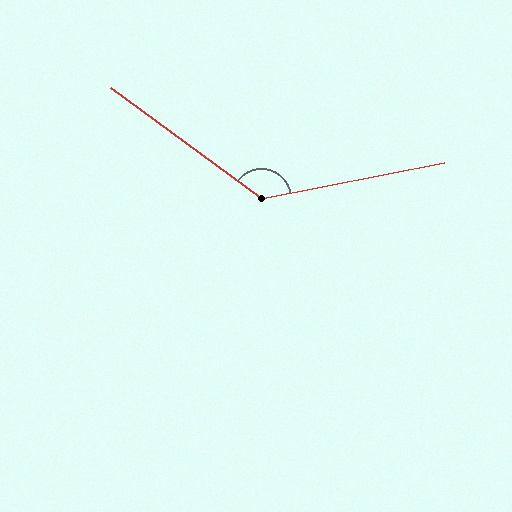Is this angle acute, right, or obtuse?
It is obtuse.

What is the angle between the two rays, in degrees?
Approximately 133 degrees.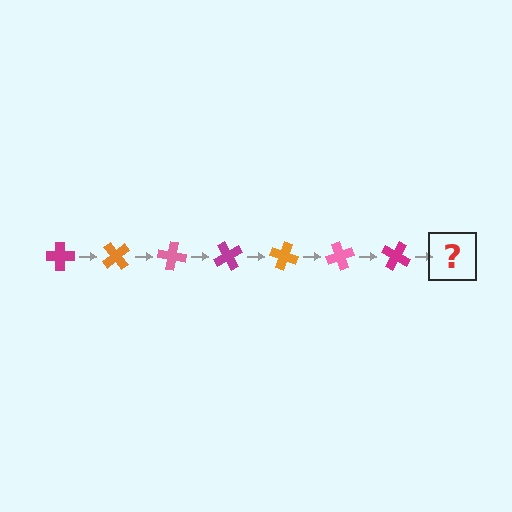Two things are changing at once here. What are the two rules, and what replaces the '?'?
The two rules are that it rotates 50 degrees each step and the color cycles through magenta, orange, and pink. The '?' should be an orange cross, rotated 350 degrees from the start.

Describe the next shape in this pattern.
It should be an orange cross, rotated 350 degrees from the start.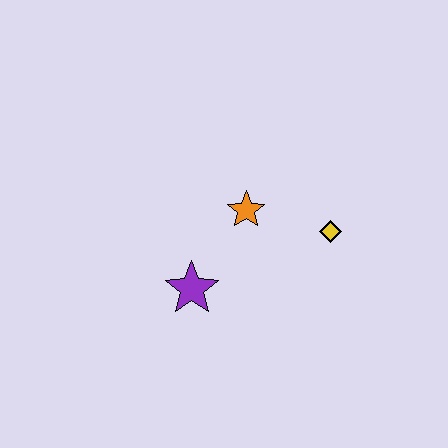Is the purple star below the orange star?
Yes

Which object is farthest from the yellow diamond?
The purple star is farthest from the yellow diamond.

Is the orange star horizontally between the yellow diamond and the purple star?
Yes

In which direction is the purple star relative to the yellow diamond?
The purple star is to the left of the yellow diamond.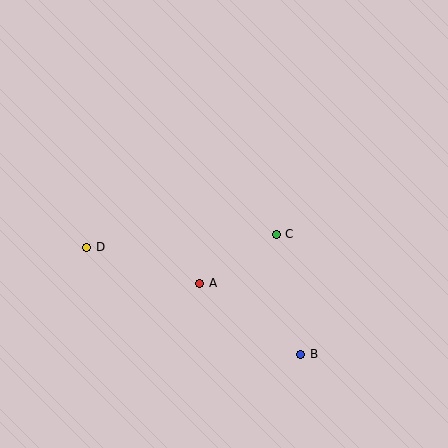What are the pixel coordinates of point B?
Point B is at (301, 354).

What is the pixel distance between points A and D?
The distance between A and D is 119 pixels.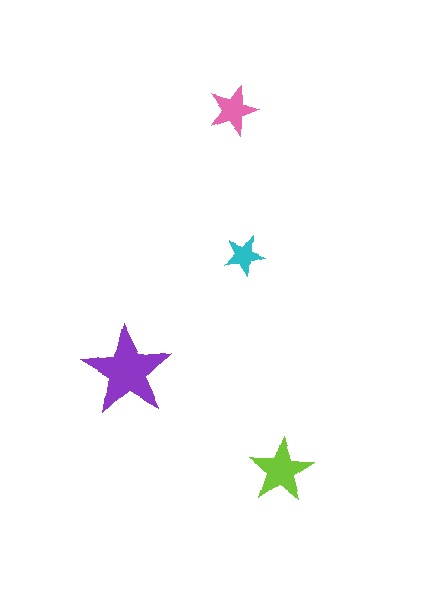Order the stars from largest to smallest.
the purple one, the lime one, the pink one, the cyan one.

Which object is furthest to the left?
The purple star is leftmost.